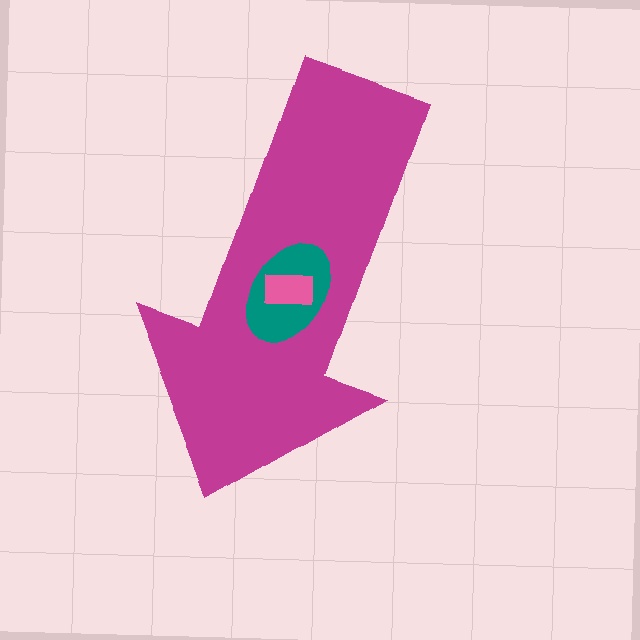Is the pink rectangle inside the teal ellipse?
Yes.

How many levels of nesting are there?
3.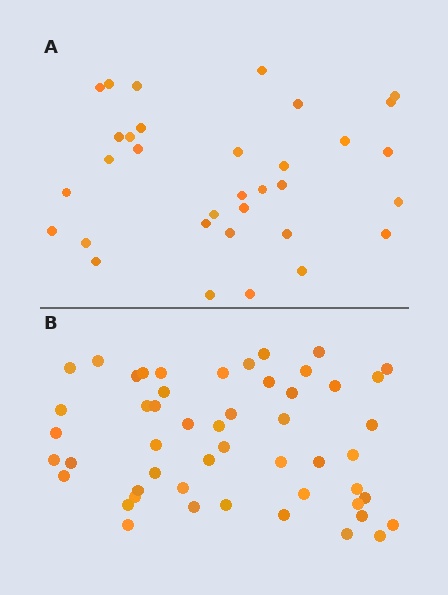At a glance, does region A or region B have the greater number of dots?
Region B (the bottom region) has more dots.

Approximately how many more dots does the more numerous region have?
Region B has approximately 20 more dots than region A.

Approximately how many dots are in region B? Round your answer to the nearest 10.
About 50 dots. (The exact count is 51, which rounds to 50.)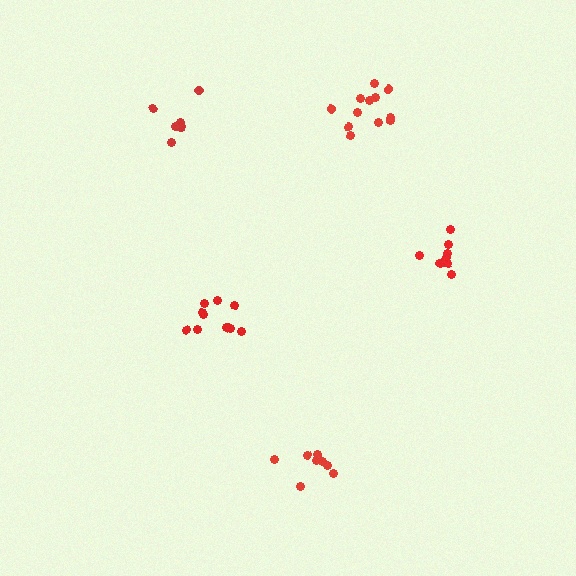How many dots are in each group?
Group 1: 7 dots, Group 2: 12 dots, Group 3: 9 dots, Group 4: 10 dots, Group 5: 9 dots (47 total).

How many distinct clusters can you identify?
There are 5 distinct clusters.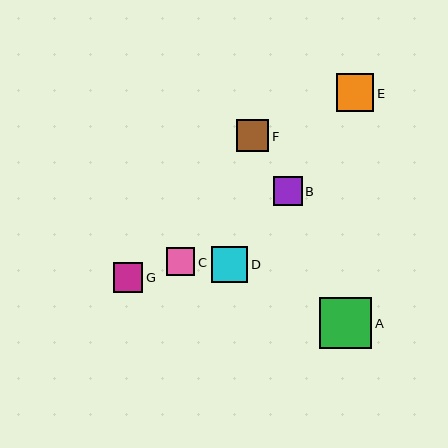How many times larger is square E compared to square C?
Square E is approximately 1.3 times the size of square C.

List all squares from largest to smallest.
From largest to smallest: A, E, D, F, G, B, C.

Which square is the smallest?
Square C is the smallest with a size of approximately 28 pixels.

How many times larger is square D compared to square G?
Square D is approximately 1.2 times the size of square G.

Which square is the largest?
Square A is the largest with a size of approximately 52 pixels.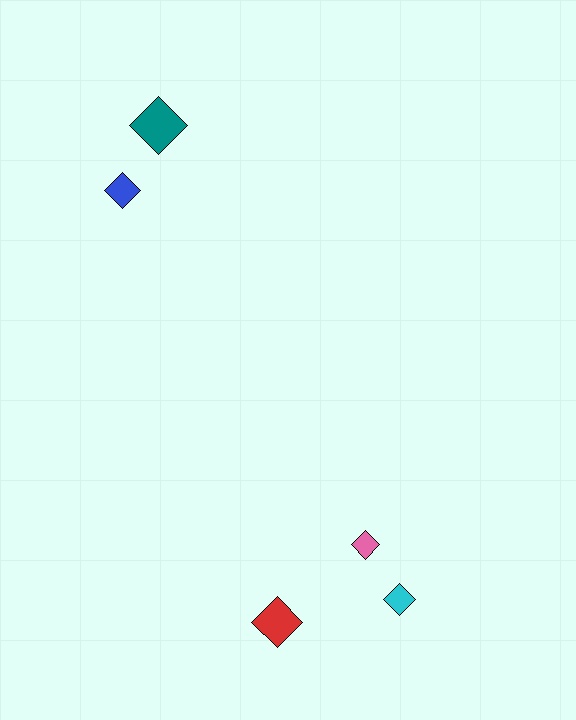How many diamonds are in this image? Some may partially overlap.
There are 5 diamonds.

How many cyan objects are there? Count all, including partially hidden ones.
There is 1 cyan object.